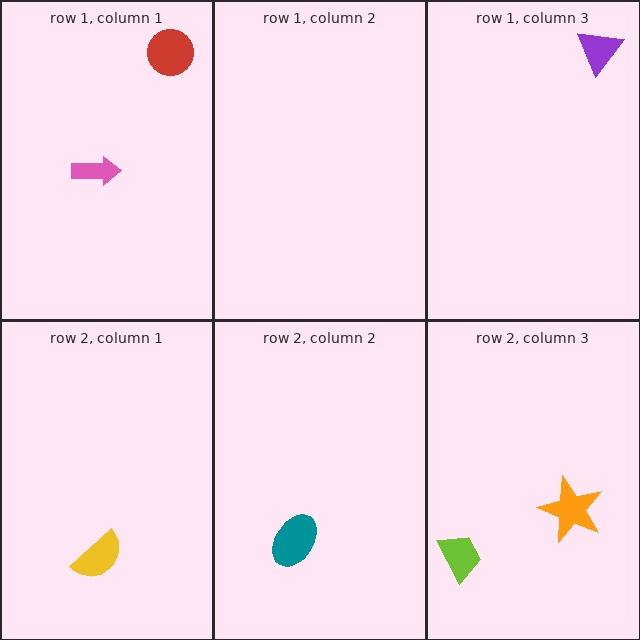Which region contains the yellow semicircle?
The row 2, column 1 region.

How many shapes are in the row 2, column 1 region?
1.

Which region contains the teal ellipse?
The row 2, column 2 region.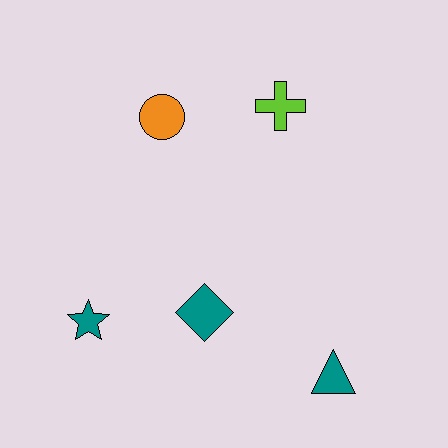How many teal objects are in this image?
There are 3 teal objects.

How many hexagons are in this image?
There are no hexagons.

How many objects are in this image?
There are 5 objects.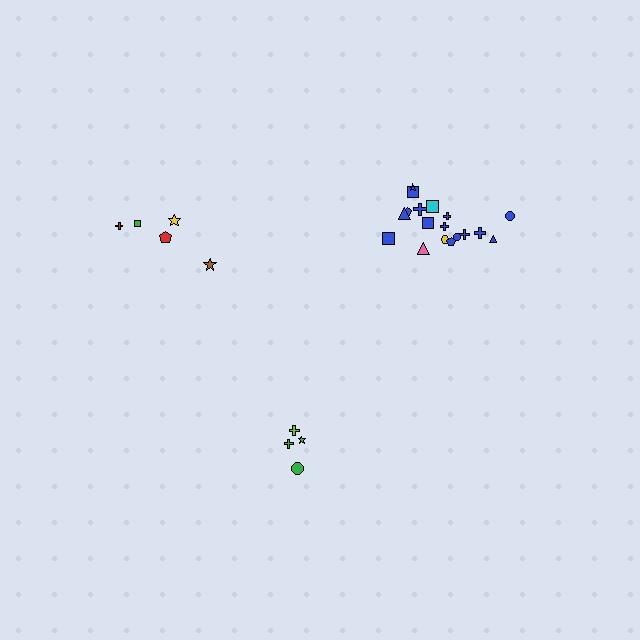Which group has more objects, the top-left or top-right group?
The top-right group.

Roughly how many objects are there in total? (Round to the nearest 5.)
Roughly 25 objects in total.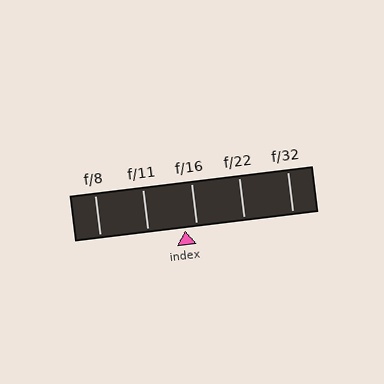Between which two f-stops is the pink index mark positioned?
The index mark is between f/11 and f/16.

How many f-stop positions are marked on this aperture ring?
There are 5 f-stop positions marked.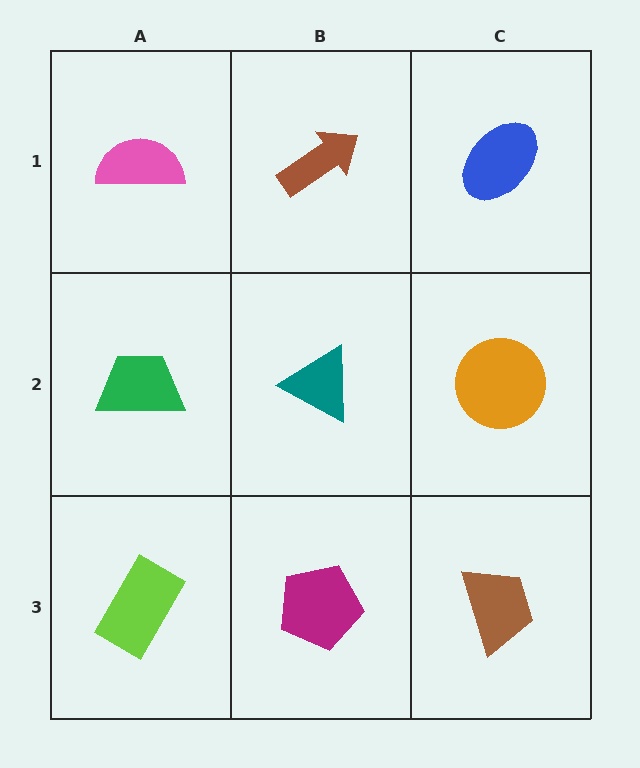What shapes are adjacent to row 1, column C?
An orange circle (row 2, column C), a brown arrow (row 1, column B).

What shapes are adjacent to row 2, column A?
A pink semicircle (row 1, column A), a lime rectangle (row 3, column A), a teal triangle (row 2, column B).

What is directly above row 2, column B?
A brown arrow.